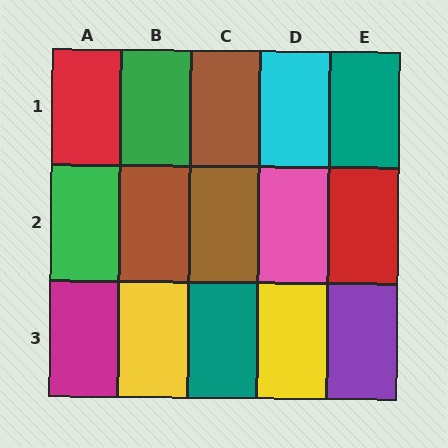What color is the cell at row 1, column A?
Red.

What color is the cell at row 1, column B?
Green.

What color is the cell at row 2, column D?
Pink.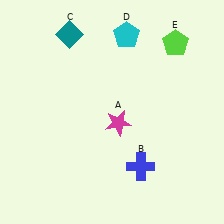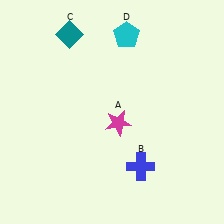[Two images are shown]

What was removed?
The lime pentagon (E) was removed in Image 2.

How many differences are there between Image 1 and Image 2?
There is 1 difference between the two images.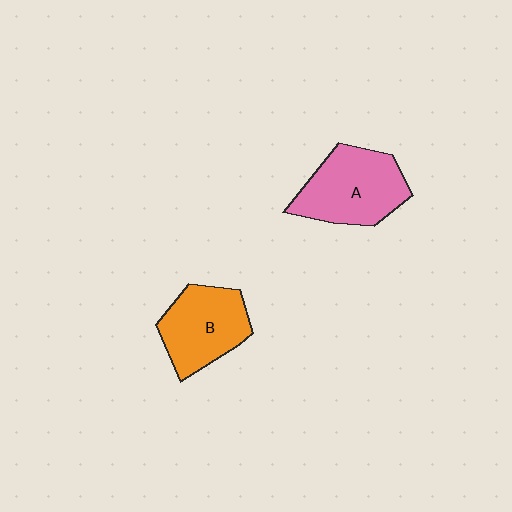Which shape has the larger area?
Shape A (pink).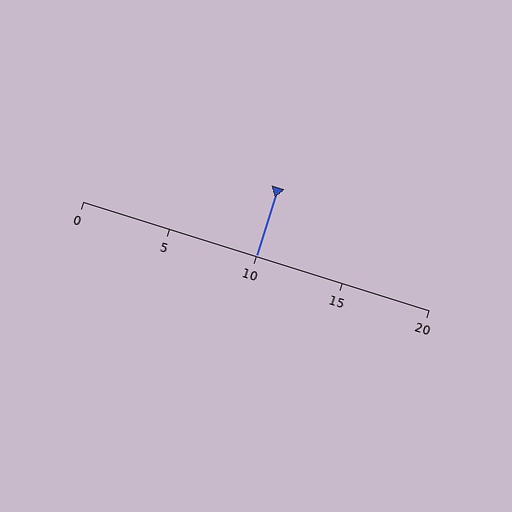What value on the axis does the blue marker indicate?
The marker indicates approximately 10.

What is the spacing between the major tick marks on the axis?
The major ticks are spaced 5 apart.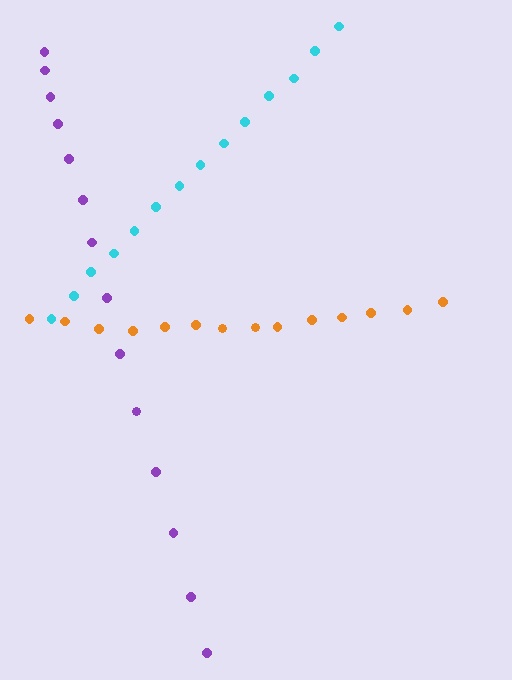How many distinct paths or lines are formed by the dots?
There are 3 distinct paths.